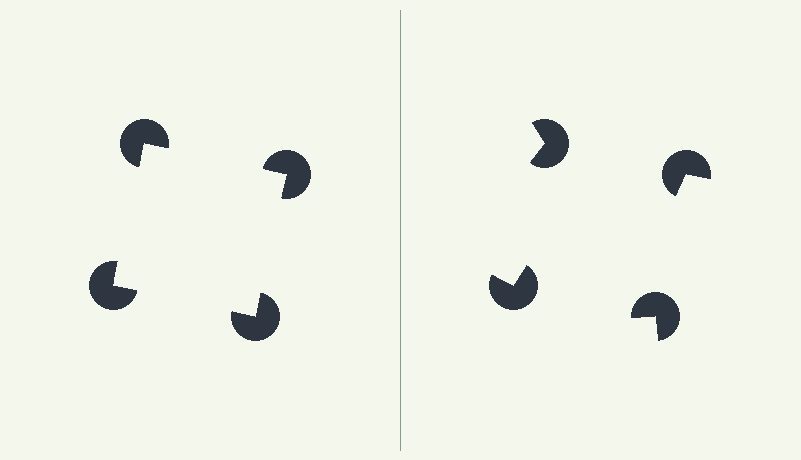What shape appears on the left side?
An illusory square.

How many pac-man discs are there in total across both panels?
8 — 4 on each side.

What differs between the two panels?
The pac-man discs are positioned identically on both sides; only the wedge orientations differ. On the left they align to a square; on the right they are misaligned.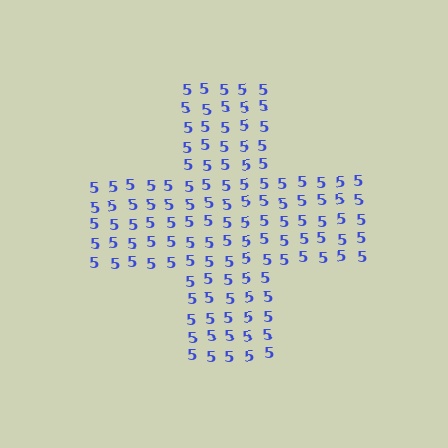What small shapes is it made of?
It is made of small digit 5's.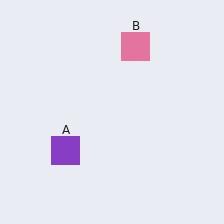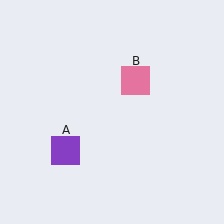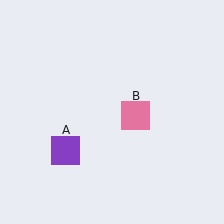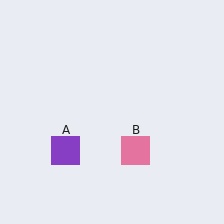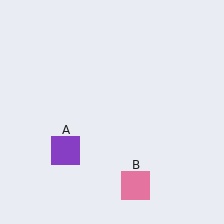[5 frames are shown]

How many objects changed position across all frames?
1 object changed position: pink square (object B).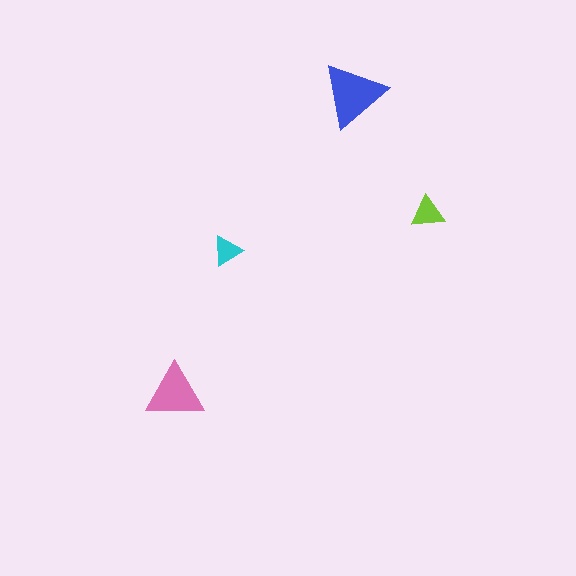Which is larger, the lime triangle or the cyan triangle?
The lime one.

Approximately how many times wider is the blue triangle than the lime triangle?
About 2 times wider.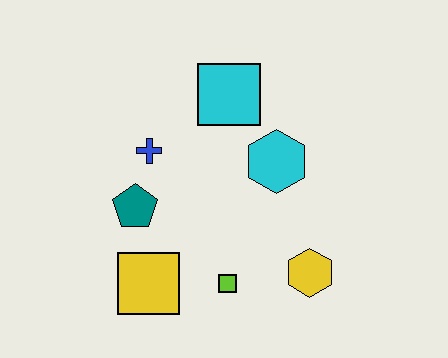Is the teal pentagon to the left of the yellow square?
Yes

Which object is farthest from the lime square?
The cyan square is farthest from the lime square.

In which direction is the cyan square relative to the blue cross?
The cyan square is to the right of the blue cross.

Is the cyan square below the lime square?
No